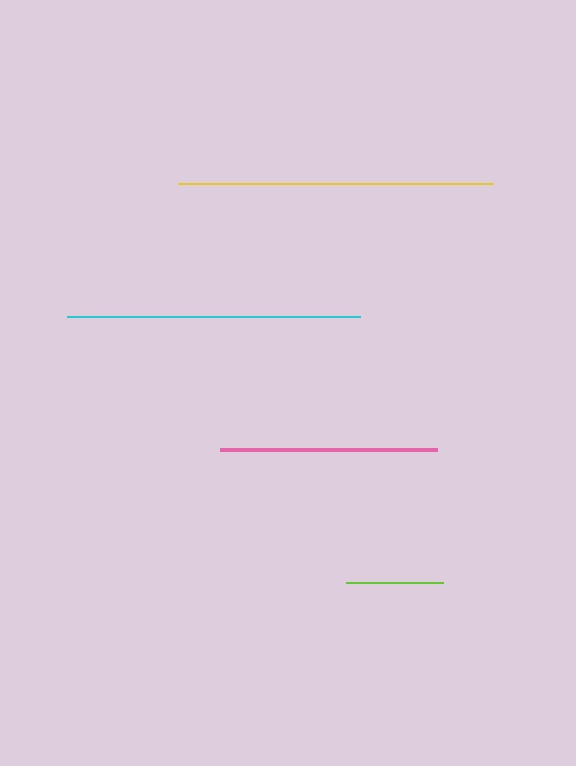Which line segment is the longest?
The yellow line is the longest at approximately 315 pixels.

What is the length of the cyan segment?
The cyan segment is approximately 294 pixels long.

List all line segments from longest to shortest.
From longest to shortest: yellow, cyan, pink, lime.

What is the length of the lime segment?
The lime segment is approximately 97 pixels long.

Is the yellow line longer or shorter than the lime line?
The yellow line is longer than the lime line.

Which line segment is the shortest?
The lime line is the shortest at approximately 97 pixels.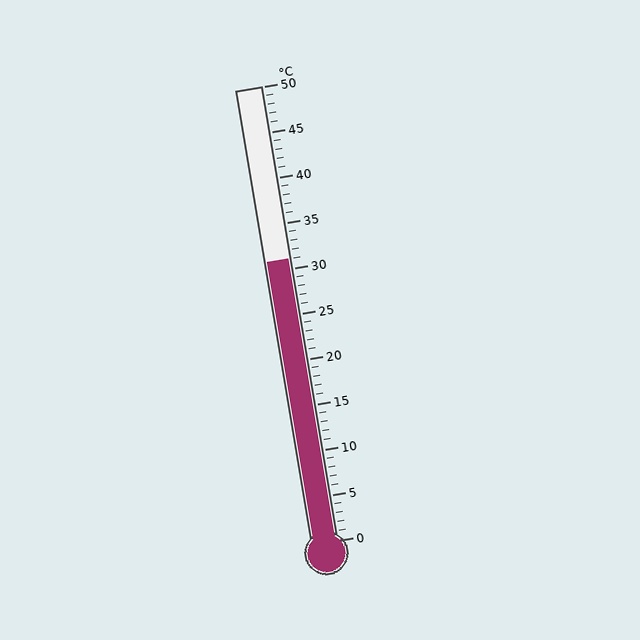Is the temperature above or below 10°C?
The temperature is above 10°C.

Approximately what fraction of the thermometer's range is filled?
The thermometer is filled to approximately 60% of its range.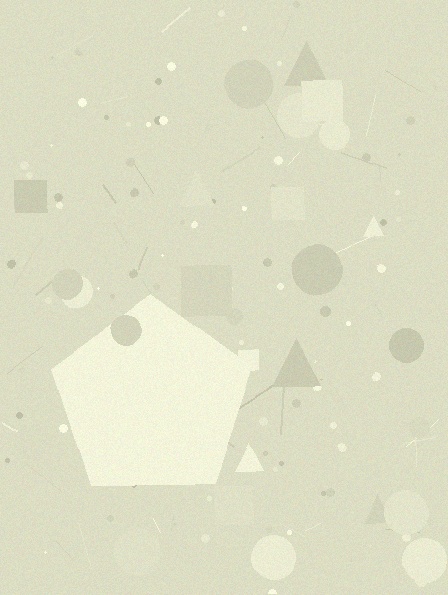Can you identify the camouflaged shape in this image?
The camouflaged shape is a pentagon.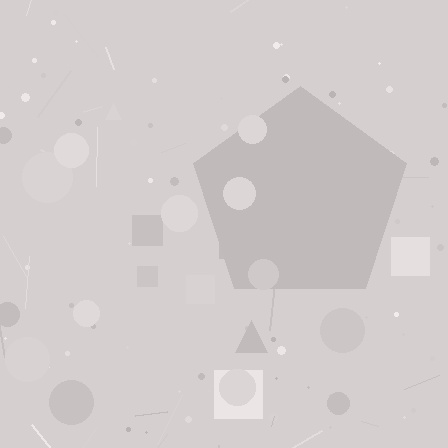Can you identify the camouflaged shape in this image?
The camouflaged shape is a pentagon.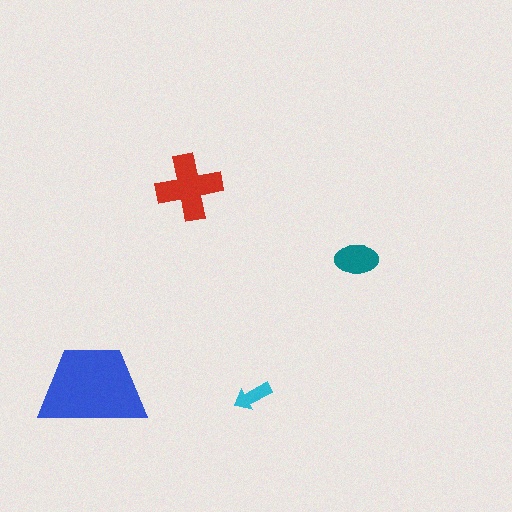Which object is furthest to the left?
The blue trapezoid is leftmost.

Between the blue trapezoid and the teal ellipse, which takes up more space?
The blue trapezoid.